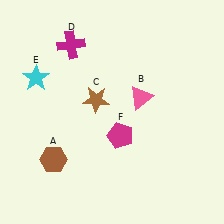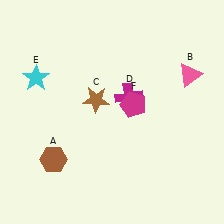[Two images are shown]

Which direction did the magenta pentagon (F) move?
The magenta pentagon (F) moved up.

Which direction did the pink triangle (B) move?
The pink triangle (B) moved right.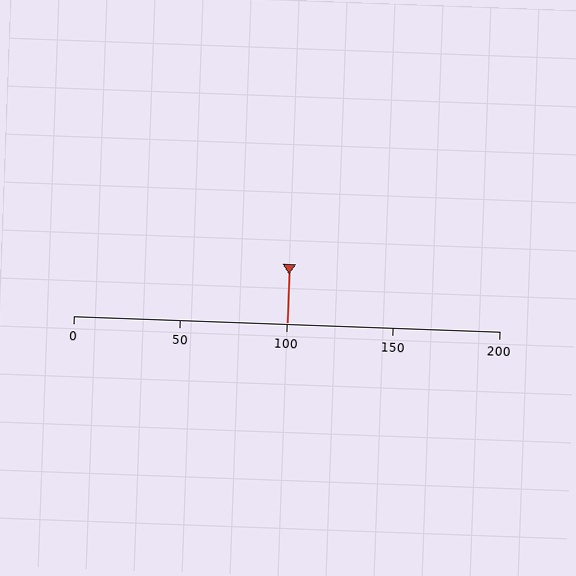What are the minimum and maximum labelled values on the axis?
The axis runs from 0 to 200.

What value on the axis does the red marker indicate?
The marker indicates approximately 100.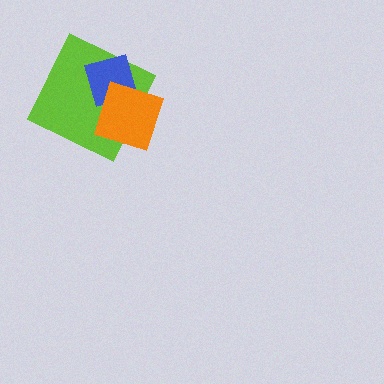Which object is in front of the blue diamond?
The orange diamond is in front of the blue diamond.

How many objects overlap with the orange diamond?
2 objects overlap with the orange diamond.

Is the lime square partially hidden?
Yes, it is partially covered by another shape.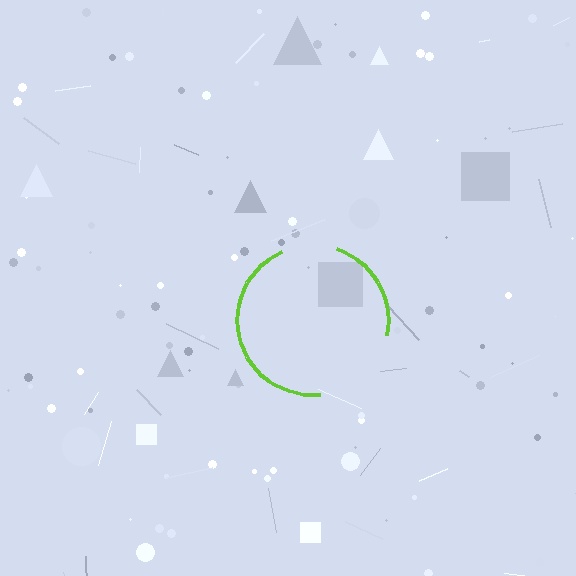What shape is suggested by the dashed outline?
The dashed outline suggests a circle.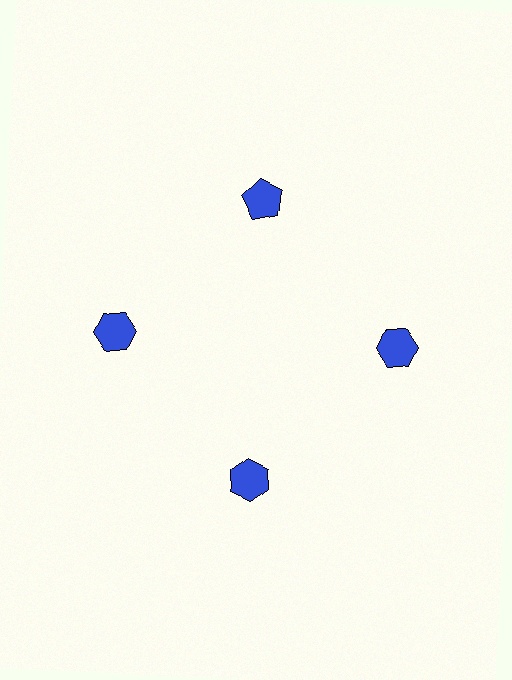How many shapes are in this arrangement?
There are 4 shapes arranged in a ring pattern.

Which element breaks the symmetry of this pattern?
The blue pentagon at roughly the 12 o'clock position breaks the symmetry. All other shapes are blue hexagons.